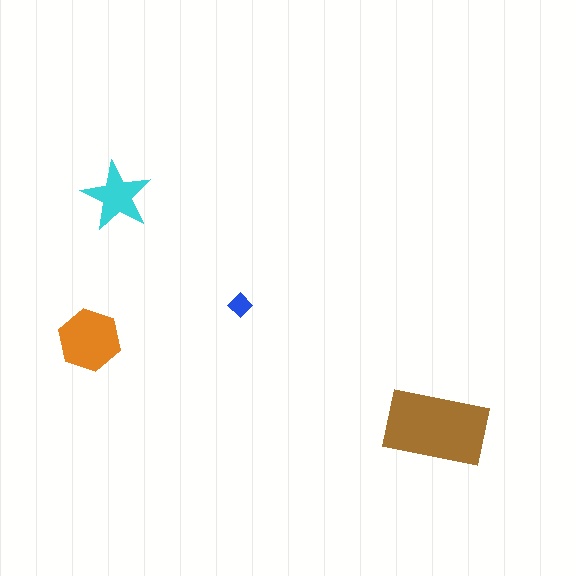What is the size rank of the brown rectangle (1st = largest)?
1st.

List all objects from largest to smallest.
The brown rectangle, the orange hexagon, the cyan star, the blue diamond.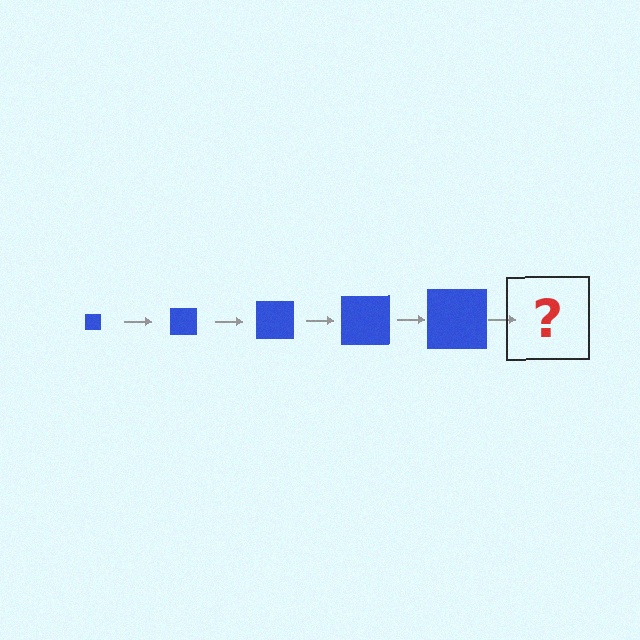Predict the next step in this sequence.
The next step is a blue square, larger than the previous one.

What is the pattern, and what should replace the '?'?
The pattern is that the square gets progressively larger each step. The '?' should be a blue square, larger than the previous one.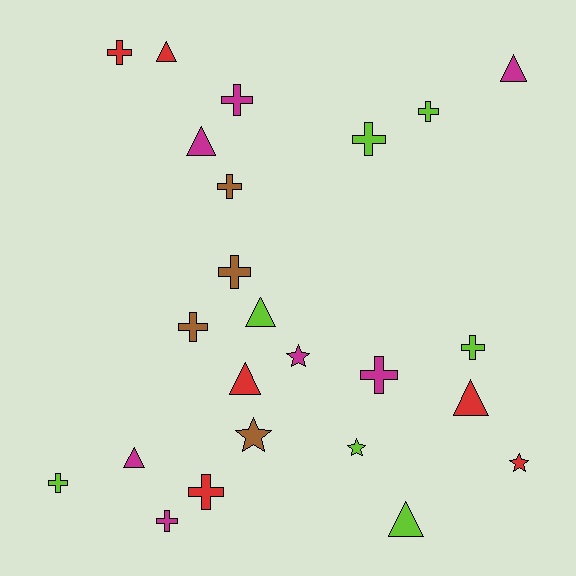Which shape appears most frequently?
Cross, with 12 objects.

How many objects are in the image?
There are 24 objects.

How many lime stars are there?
There is 1 lime star.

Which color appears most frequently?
Magenta, with 7 objects.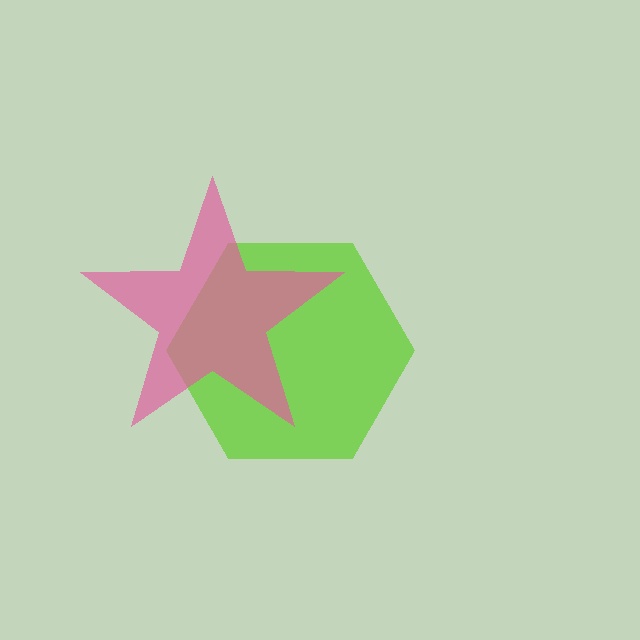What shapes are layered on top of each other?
The layered shapes are: a lime hexagon, a pink star.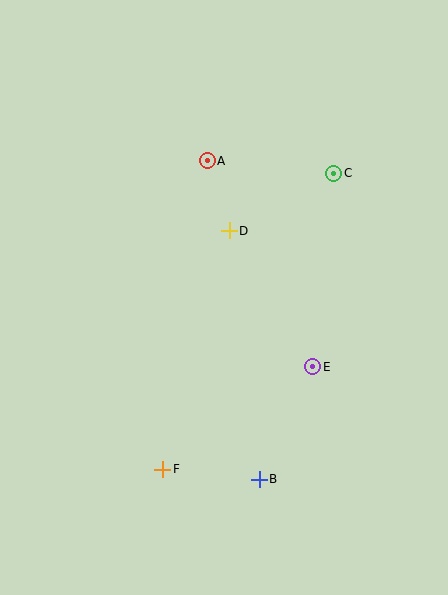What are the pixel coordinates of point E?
Point E is at (313, 367).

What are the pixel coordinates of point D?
Point D is at (229, 231).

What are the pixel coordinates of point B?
Point B is at (259, 479).